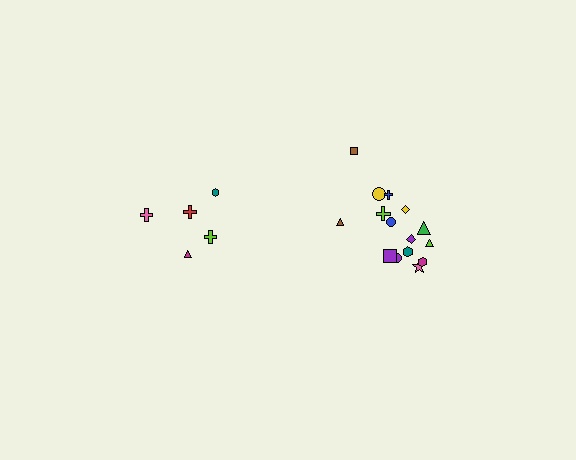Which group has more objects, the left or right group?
The right group.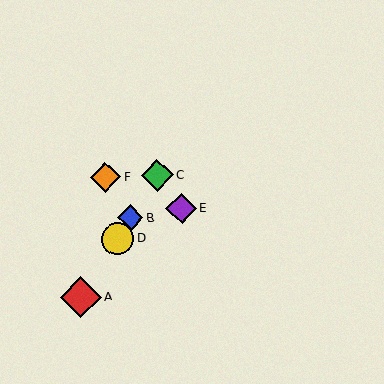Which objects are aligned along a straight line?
Objects A, B, C, D are aligned along a straight line.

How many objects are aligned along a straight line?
4 objects (A, B, C, D) are aligned along a straight line.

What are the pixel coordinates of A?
Object A is at (81, 297).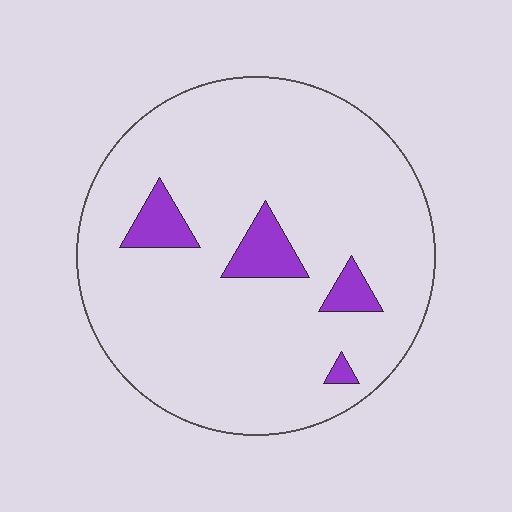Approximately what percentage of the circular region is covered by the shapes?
Approximately 10%.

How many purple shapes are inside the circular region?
4.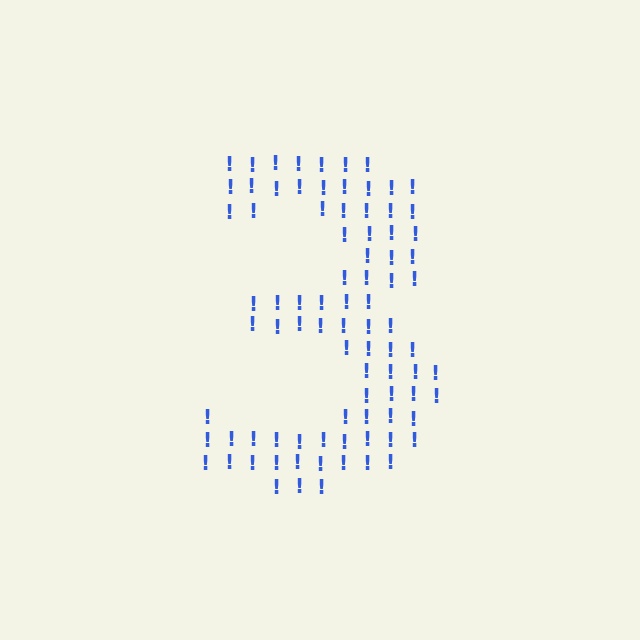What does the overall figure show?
The overall figure shows the digit 3.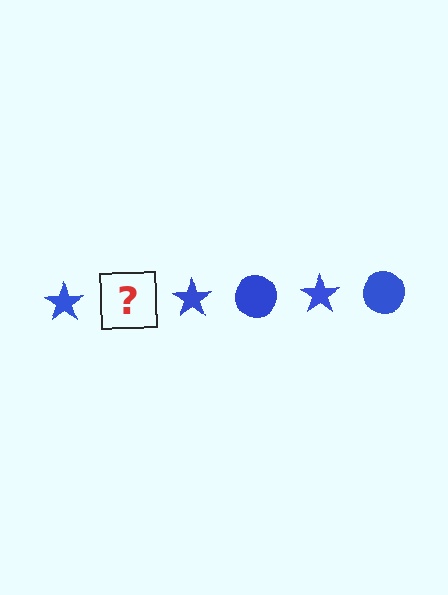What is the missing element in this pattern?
The missing element is a blue circle.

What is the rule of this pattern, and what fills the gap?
The rule is that the pattern cycles through star, circle shapes in blue. The gap should be filled with a blue circle.